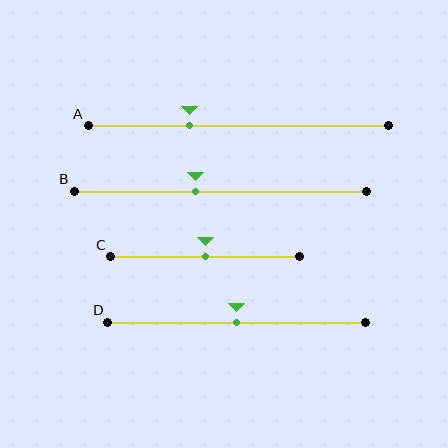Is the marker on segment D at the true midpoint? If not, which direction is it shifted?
Yes, the marker on segment D is at the true midpoint.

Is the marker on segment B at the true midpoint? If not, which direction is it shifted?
No, the marker on segment B is shifted to the left by about 8% of the segment length.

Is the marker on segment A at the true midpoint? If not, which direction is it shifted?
No, the marker on segment A is shifted to the left by about 16% of the segment length.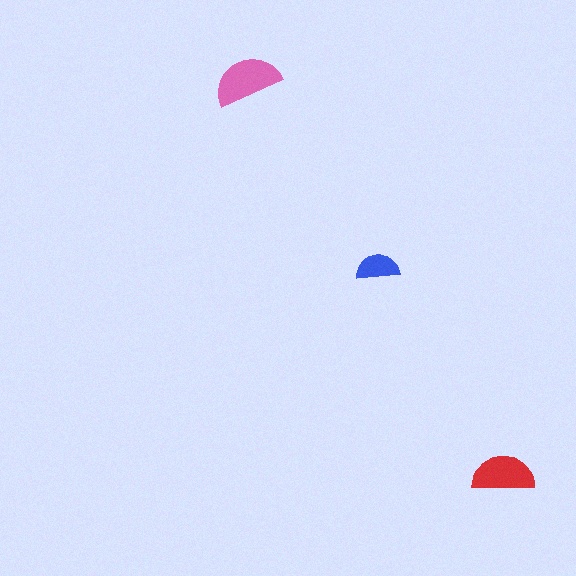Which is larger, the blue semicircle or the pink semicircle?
The pink one.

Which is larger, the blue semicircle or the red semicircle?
The red one.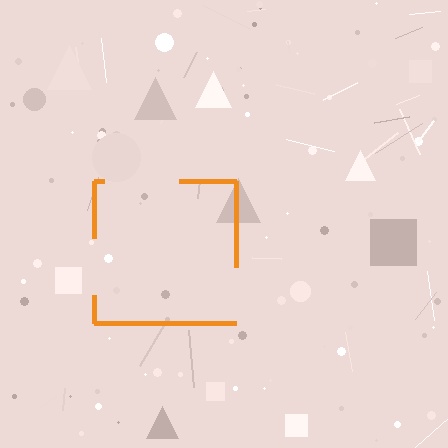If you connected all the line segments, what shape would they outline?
They would outline a square.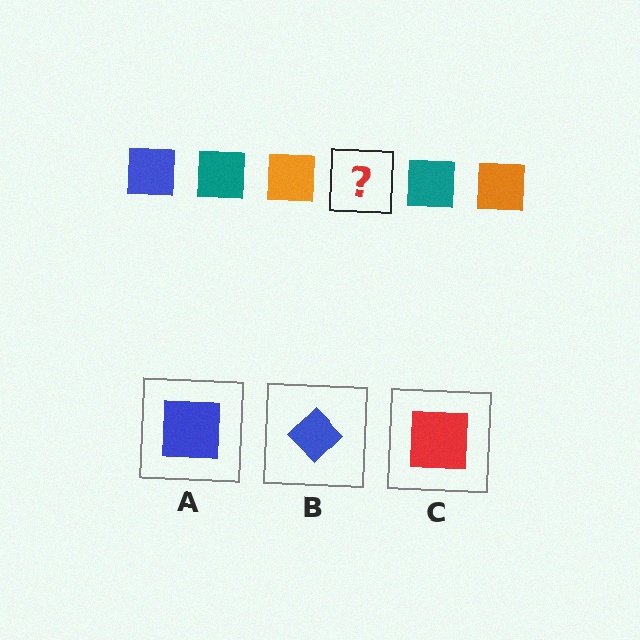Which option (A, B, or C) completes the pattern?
A.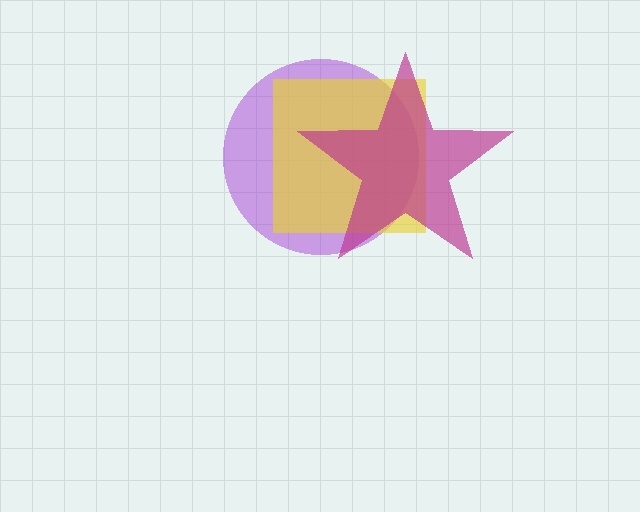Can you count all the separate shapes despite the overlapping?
Yes, there are 3 separate shapes.